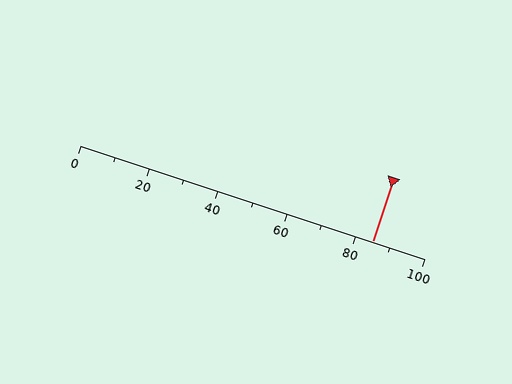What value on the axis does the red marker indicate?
The marker indicates approximately 85.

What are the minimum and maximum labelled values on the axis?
The axis runs from 0 to 100.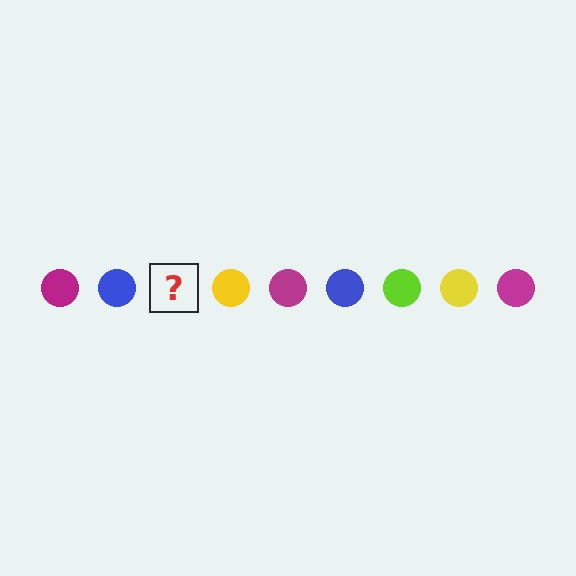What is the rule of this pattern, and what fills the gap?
The rule is that the pattern cycles through magenta, blue, lime, yellow circles. The gap should be filled with a lime circle.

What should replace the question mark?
The question mark should be replaced with a lime circle.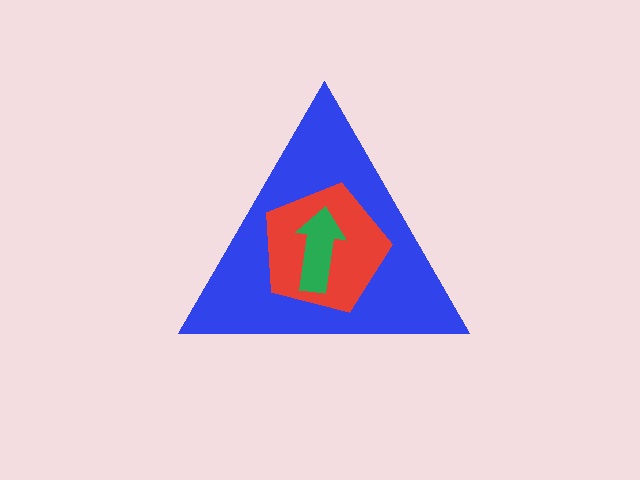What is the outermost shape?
The blue triangle.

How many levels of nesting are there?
3.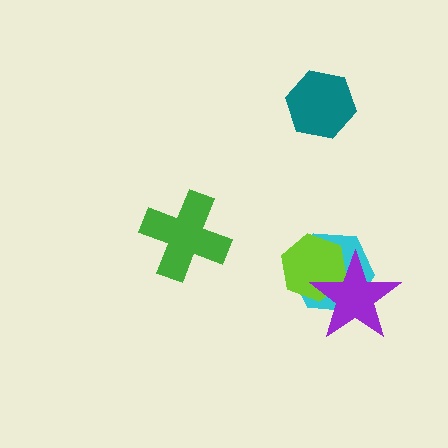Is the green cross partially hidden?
No, no other shape covers it.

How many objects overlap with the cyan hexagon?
2 objects overlap with the cyan hexagon.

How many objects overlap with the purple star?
2 objects overlap with the purple star.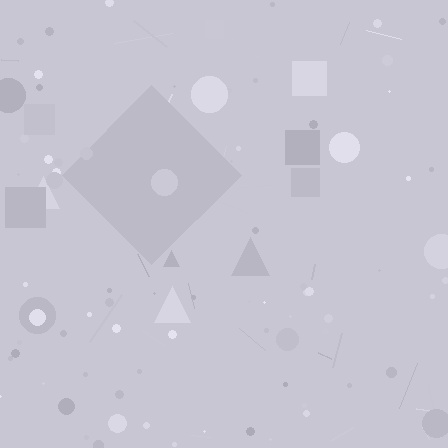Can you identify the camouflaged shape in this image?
The camouflaged shape is a diamond.